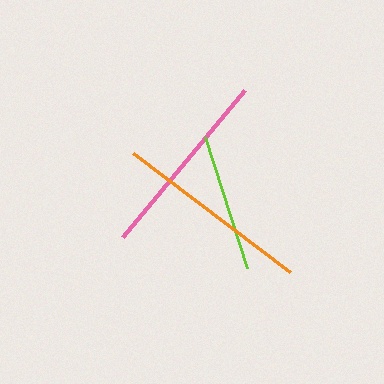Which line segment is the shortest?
The lime line is the shortest at approximately 137 pixels.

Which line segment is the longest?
The orange line is the longest at approximately 196 pixels.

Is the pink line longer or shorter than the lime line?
The pink line is longer than the lime line.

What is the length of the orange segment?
The orange segment is approximately 196 pixels long.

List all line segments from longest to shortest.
From longest to shortest: orange, pink, lime.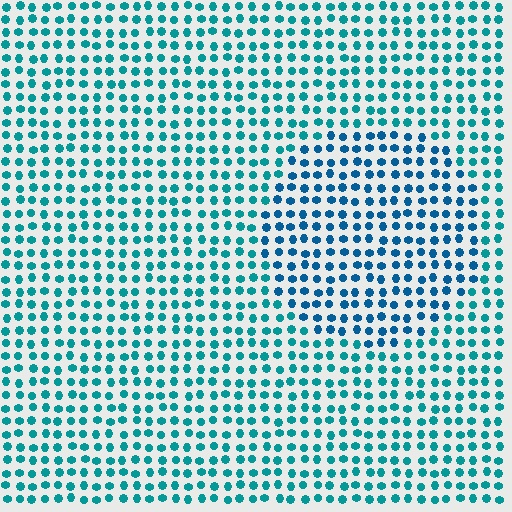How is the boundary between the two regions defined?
The boundary is defined purely by a slight shift in hue (about 24 degrees). Spacing, size, and orientation are identical on both sides.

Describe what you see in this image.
The image is filled with small teal elements in a uniform arrangement. A circle-shaped region is visible where the elements are tinted to a slightly different hue, forming a subtle color boundary.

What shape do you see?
I see a circle.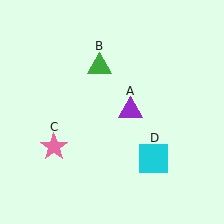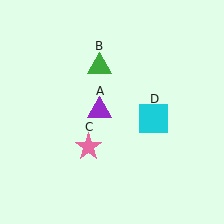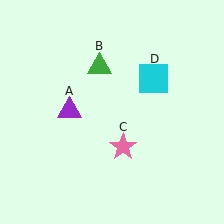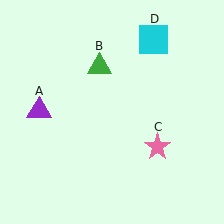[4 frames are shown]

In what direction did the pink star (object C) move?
The pink star (object C) moved right.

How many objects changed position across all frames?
3 objects changed position: purple triangle (object A), pink star (object C), cyan square (object D).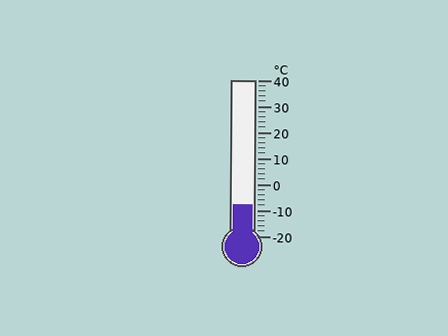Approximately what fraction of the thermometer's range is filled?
The thermometer is filled to approximately 20% of its range.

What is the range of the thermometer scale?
The thermometer scale ranges from -20°C to 40°C.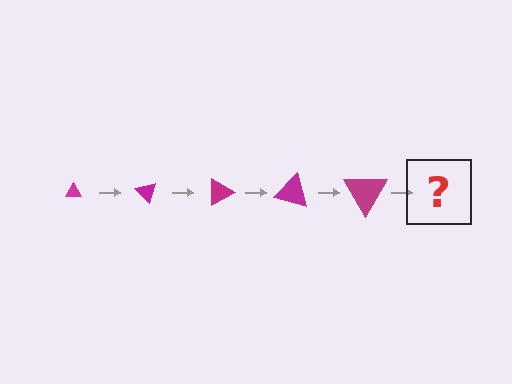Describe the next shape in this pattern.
It should be a triangle, larger than the previous one and rotated 225 degrees from the start.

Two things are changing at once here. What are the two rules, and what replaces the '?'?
The two rules are that the triangle grows larger each step and it rotates 45 degrees each step. The '?' should be a triangle, larger than the previous one and rotated 225 degrees from the start.